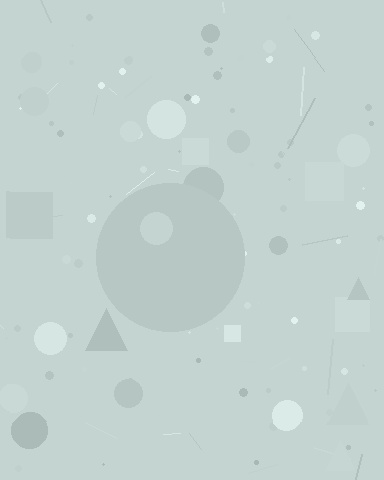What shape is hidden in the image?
A circle is hidden in the image.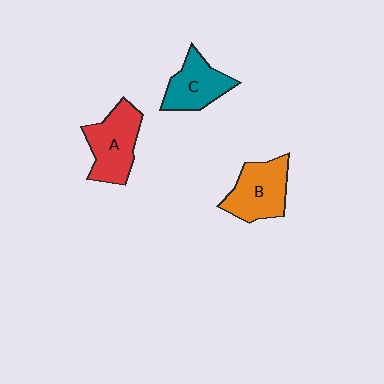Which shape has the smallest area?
Shape C (teal).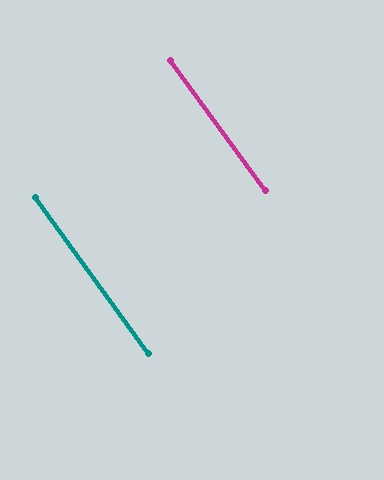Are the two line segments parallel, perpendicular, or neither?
Parallel — their directions differ by only 0.6°.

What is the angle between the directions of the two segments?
Approximately 1 degree.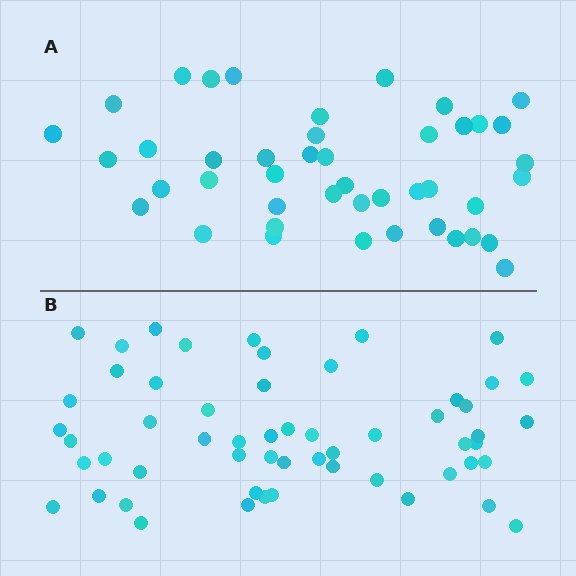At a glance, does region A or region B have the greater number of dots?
Region B (the bottom region) has more dots.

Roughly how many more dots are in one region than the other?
Region B has roughly 12 or so more dots than region A.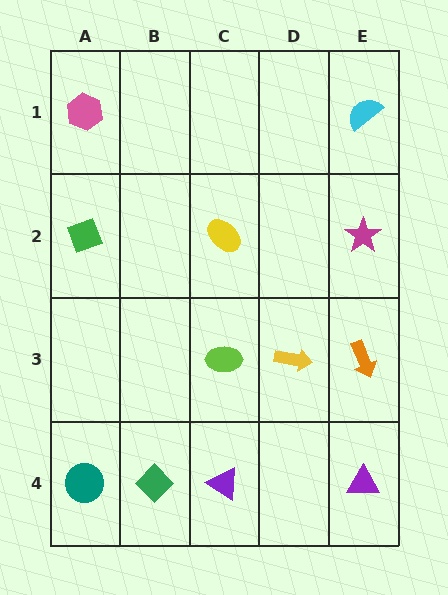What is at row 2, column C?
A yellow ellipse.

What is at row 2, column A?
A green diamond.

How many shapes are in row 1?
2 shapes.